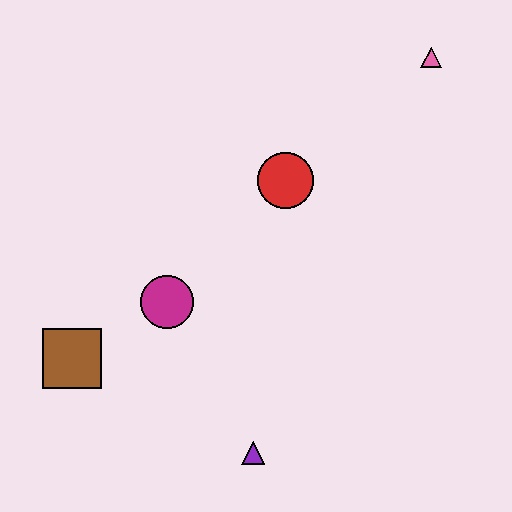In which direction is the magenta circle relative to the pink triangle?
The magenta circle is to the left of the pink triangle.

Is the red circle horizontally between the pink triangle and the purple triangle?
Yes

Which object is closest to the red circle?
The magenta circle is closest to the red circle.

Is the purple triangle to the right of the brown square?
Yes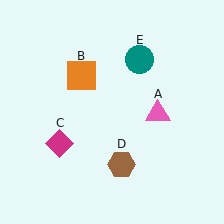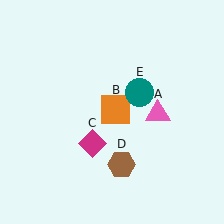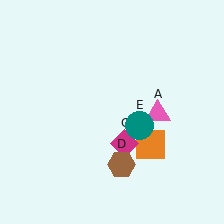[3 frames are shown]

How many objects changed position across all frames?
3 objects changed position: orange square (object B), magenta diamond (object C), teal circle (object E).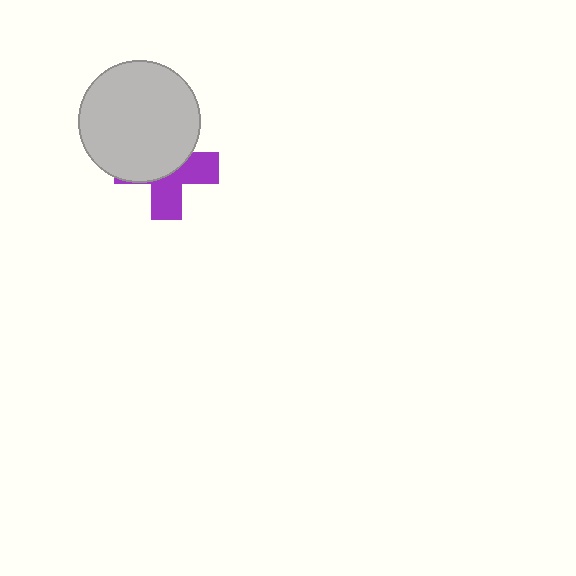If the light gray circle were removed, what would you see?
You would see the complete purple cross.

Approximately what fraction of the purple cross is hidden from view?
Roughly 55% of the purple cross is hidden behind the light gray circle.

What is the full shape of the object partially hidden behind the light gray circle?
The partially hidden object is a purple cross.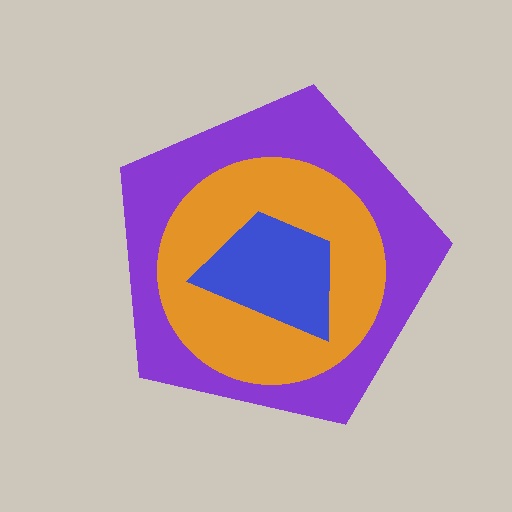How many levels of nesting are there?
3.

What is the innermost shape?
The blue trapezoid.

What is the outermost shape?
The purple pentagon.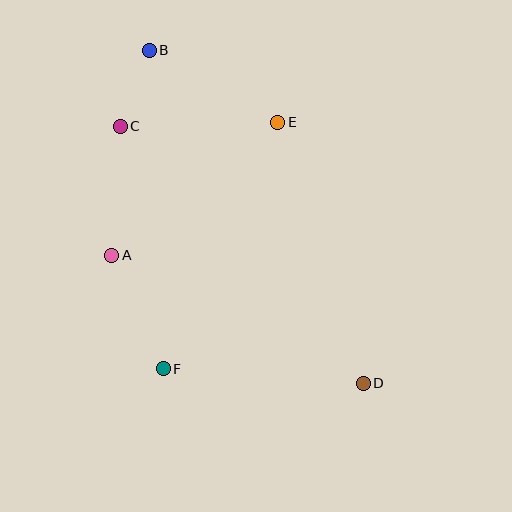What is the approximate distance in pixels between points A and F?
The distance between A and F is approximately 124 pixels.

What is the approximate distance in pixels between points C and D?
The distance between C and D is approximately 354 pixels.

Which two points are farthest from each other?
Points B and D are farthest from each other.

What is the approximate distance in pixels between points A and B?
The distance between A and B is approximately 209 pixels.